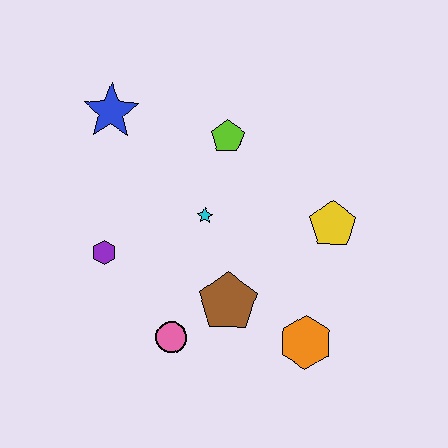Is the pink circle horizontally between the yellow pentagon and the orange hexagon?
No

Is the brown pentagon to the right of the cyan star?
Yes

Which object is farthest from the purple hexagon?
The yellow pentagon is farthest from the purple hexagon.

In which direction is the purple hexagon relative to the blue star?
The purple hexagon is below the blue star.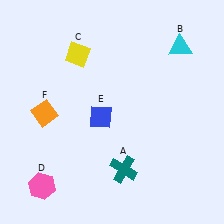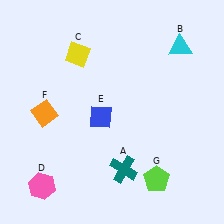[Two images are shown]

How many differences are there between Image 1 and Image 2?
There is 1 difference between the two images.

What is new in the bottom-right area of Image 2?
A lime pentagon (G) was added in the bottom-right area of Image 2.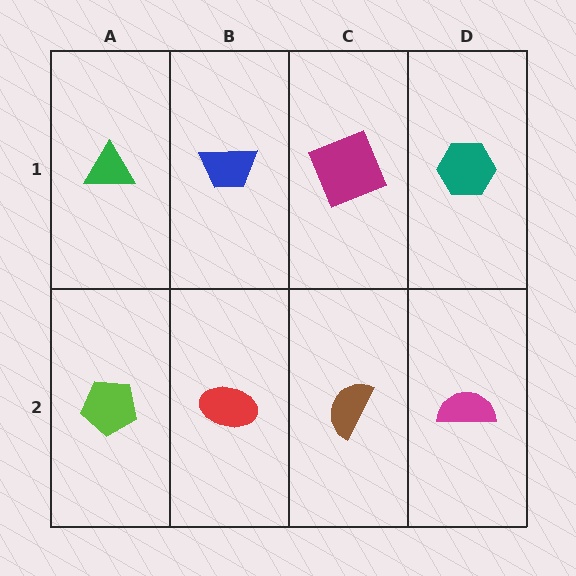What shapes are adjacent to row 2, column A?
A green triangle (row 1, column A), a red ellipse (row 2, column B).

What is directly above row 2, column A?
A green triangle.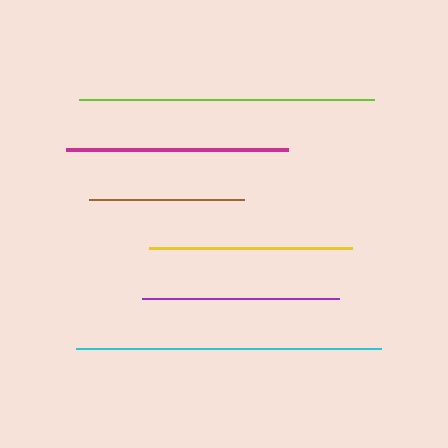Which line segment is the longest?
The cyan line is the longest at approximately 305 pixels.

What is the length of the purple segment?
The purple segment is approximately 197 pixels long.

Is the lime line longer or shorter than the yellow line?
The lime line is longer than the yellow line.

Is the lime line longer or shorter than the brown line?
The lime line is longer than the brown line.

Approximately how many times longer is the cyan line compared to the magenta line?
The cyan line is approximately 1.4 times the length of the magenta line.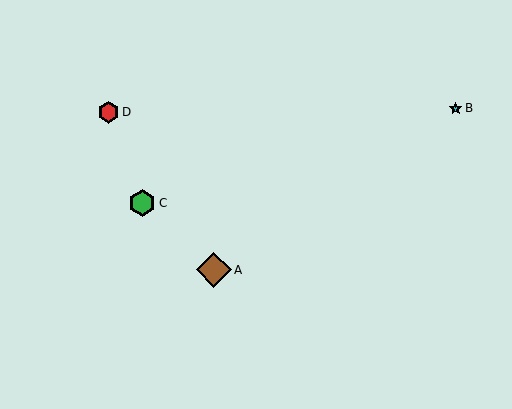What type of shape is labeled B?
Shape B is a cyan star.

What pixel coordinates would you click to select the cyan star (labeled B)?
Click at (456, 108) to select the cyan star B.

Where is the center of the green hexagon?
The center of the green hexagon is at (142, 203).